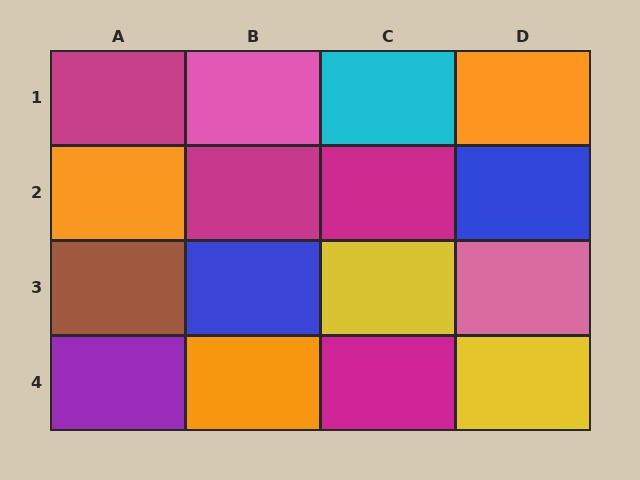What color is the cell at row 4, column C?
Magenta.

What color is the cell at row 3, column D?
Pink.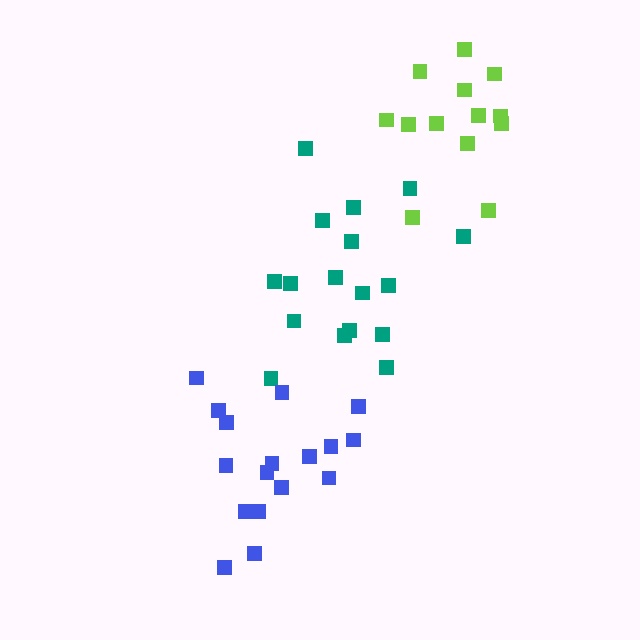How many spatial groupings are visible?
There are 3 spatial groupings.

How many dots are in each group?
Group 1: 17 dots, Group 2: 17 dots, Group 3: 13 dots (47 total).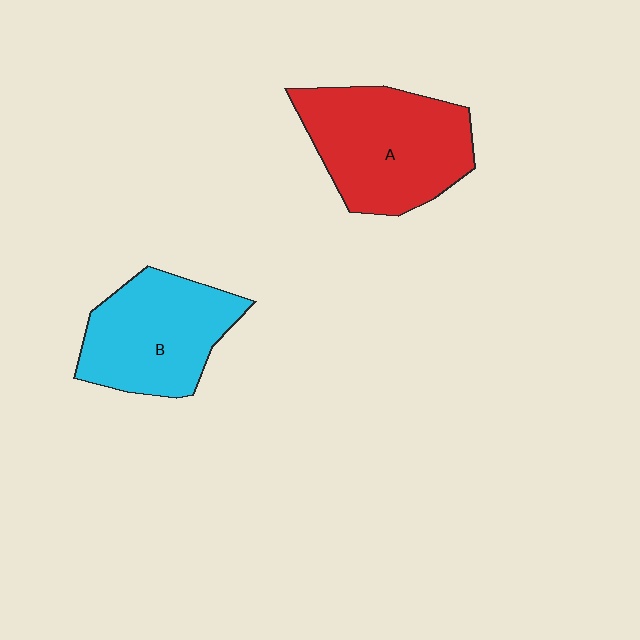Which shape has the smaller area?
Shape B (cyan).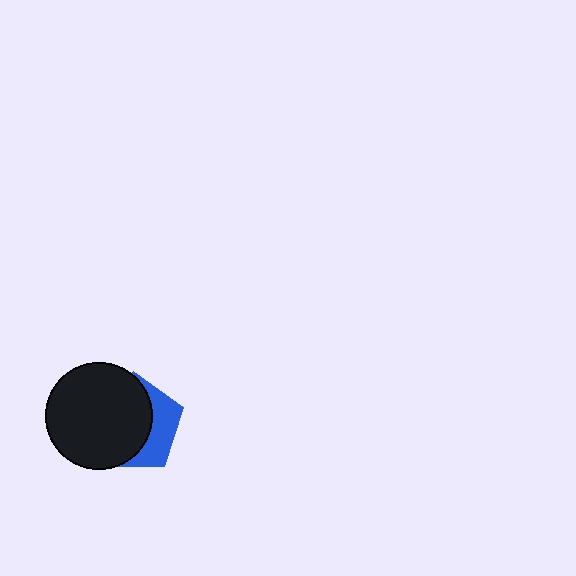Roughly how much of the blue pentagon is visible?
A small part of it is visible (roughly 35%).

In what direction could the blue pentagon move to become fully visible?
The blue pentagon could move right. That would shift it out from behind the black circle entirely.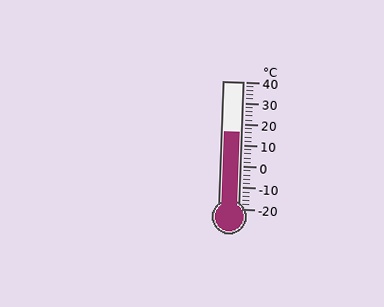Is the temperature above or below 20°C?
The temperature is below 20°C.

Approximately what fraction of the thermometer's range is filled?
The thermometer is filled to approximately 60% of its range.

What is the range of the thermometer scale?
The thermometer scale ranges from -20°C to 40°C.